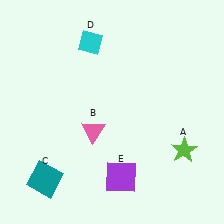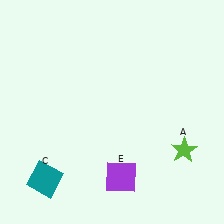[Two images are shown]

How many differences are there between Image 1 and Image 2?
There are 2 differences between the two images.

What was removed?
The cyan diamond (D), the pink triangle (B) were removed in Image 2.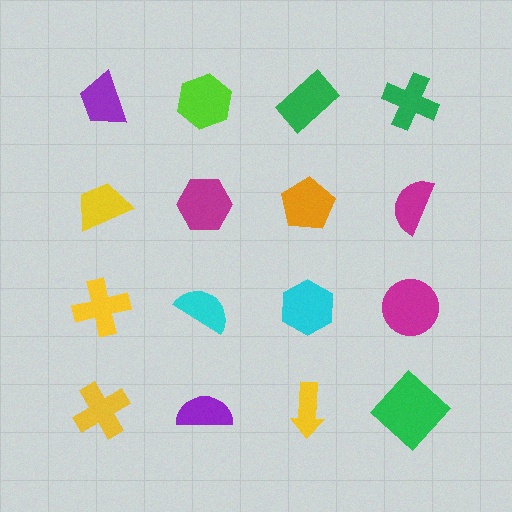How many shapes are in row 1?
4 shapes.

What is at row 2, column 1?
A yellow trapezoid.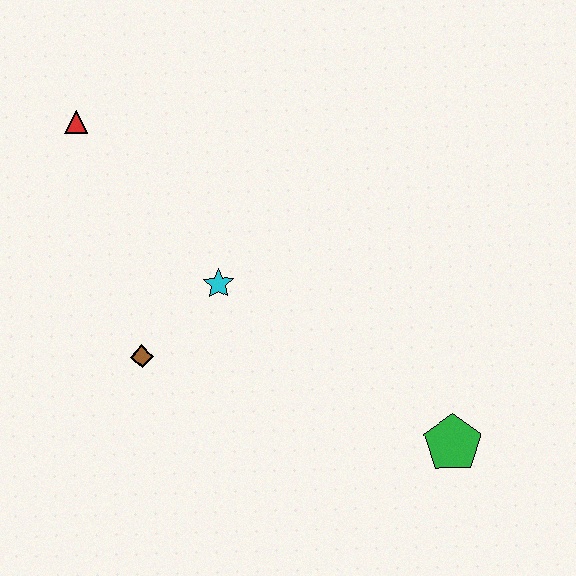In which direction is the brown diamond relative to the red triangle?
The brown diamond is below the red triangle.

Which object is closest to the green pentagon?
The cyan star is closest to the green pentagon.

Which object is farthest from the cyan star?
The green pentagon is farthest from the cyan star.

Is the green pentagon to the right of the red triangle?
Yes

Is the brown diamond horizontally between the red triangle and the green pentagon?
Yes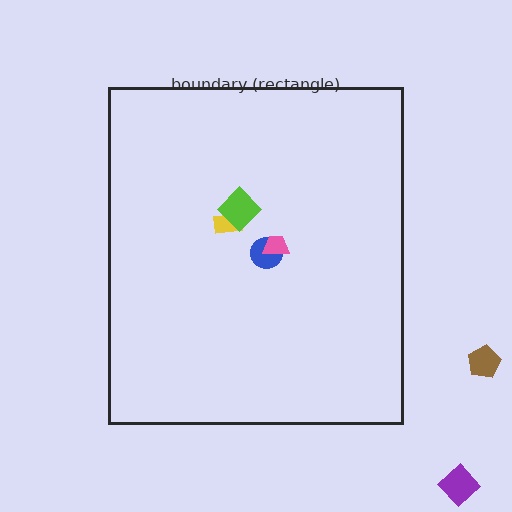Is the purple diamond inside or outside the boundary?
Outside.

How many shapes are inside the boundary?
4 inside, 2 outside.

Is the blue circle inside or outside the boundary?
Inside.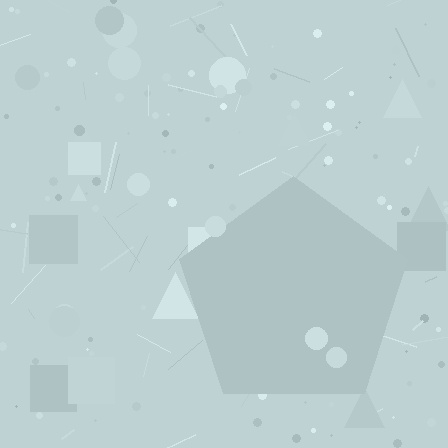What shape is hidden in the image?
A pentagon is hidden in the image.